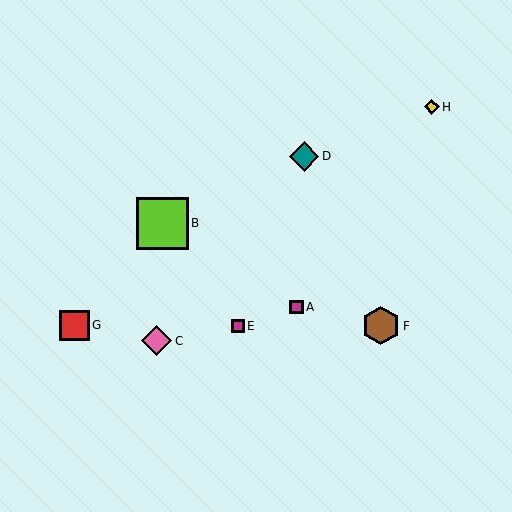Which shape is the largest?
The lime square (labeled B) is the largest.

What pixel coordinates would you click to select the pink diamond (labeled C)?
Click at (157, 341) to select the pink diamond C.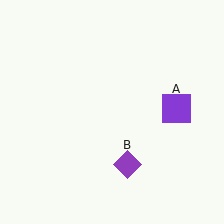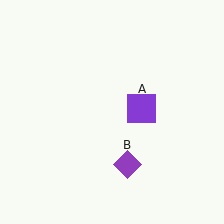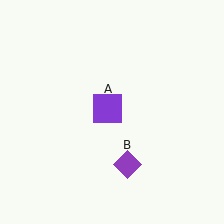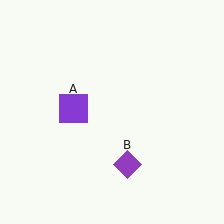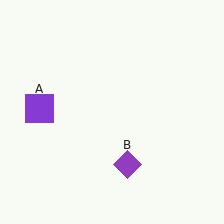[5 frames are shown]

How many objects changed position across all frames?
1 object changed position: purple square (object A).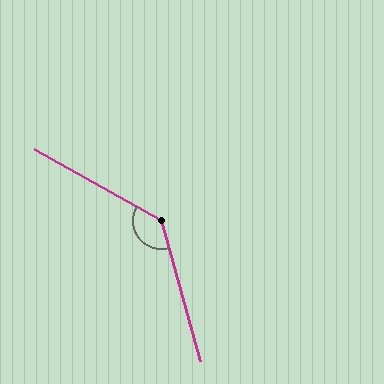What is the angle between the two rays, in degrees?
Approximately 135 degrees.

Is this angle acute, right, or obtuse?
It is obtuse.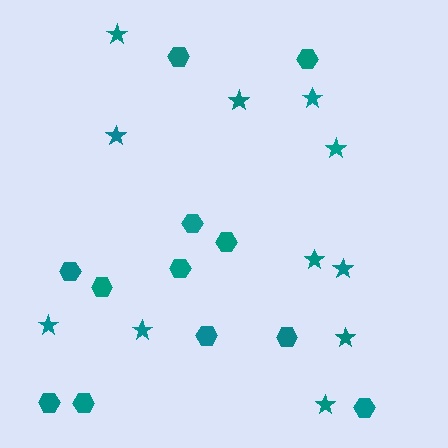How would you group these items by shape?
There are 2 groups: one group of hexagons (12) and one group of stars (11).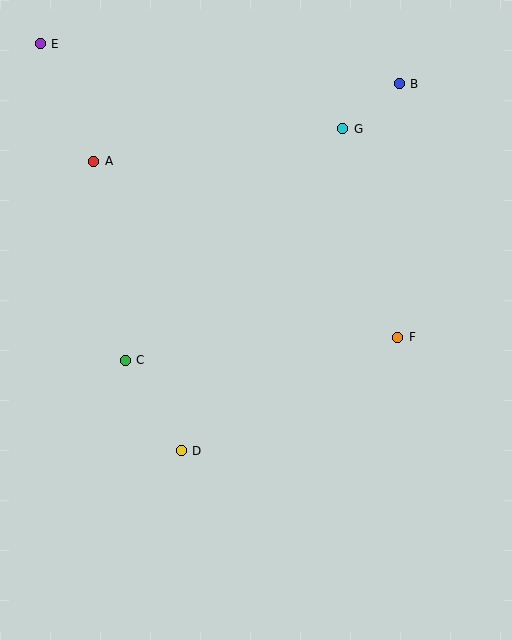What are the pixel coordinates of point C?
Point C is at (125, 360).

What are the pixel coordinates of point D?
Point D is at (181, 451).